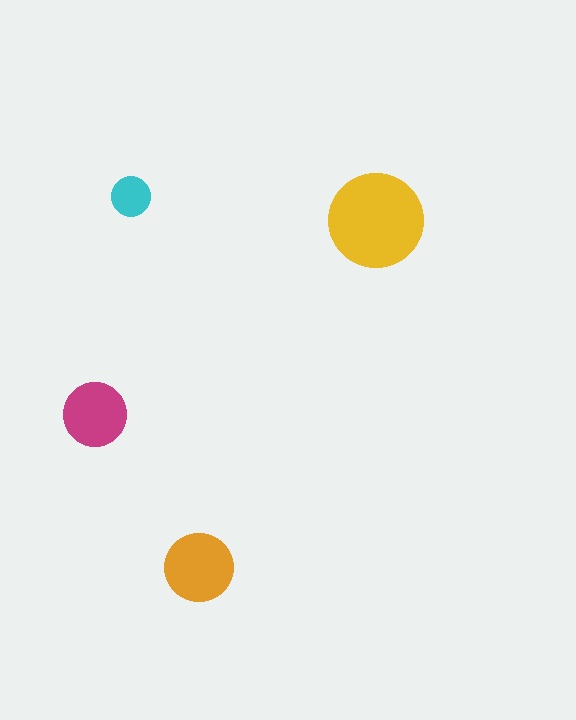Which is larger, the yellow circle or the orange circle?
The yellow one.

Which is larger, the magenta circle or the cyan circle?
The magenta one.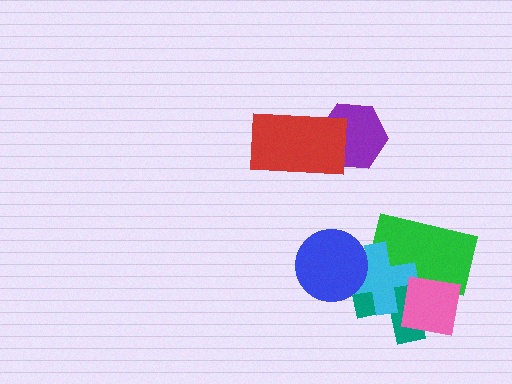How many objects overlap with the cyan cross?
4 objects overlap with the cyan cross.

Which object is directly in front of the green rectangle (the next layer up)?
The cyan cross is directly in front of the green rectangle.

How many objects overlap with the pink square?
3 objects overlap with the pink square.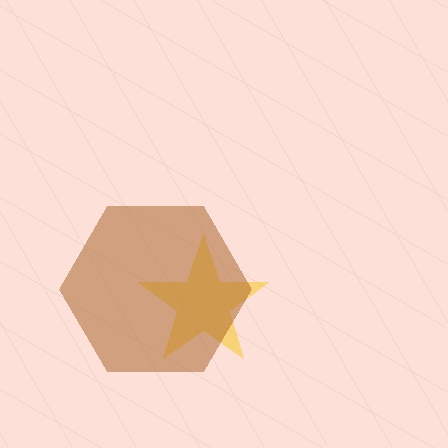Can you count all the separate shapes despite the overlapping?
Yes, there are 2 separate shapes.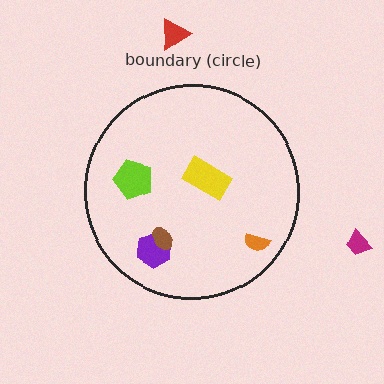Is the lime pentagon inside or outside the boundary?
Inside.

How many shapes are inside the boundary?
5 inside, 2 outside.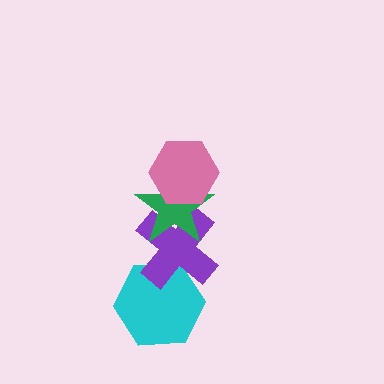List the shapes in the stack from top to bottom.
From top to bottom: the pink hexagon, the green star, the purple cross, the cyan hexagon.